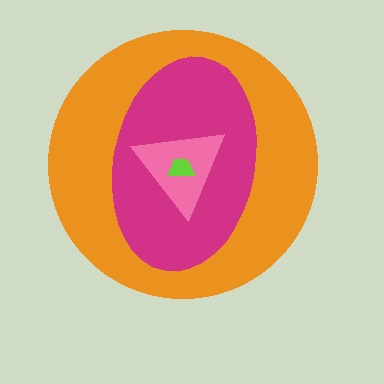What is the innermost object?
The lime trapezoid.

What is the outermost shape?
The orange circle.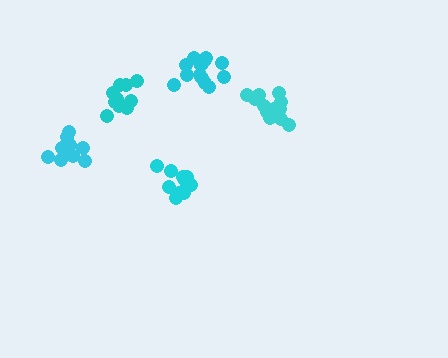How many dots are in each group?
Group 1: 13 dots, Group 2: 15 dots, Group 3: 11 dots, Group 4: 12 dots, Group 5: 10 dots (61 total).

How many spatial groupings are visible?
There are 5 spatial groupings.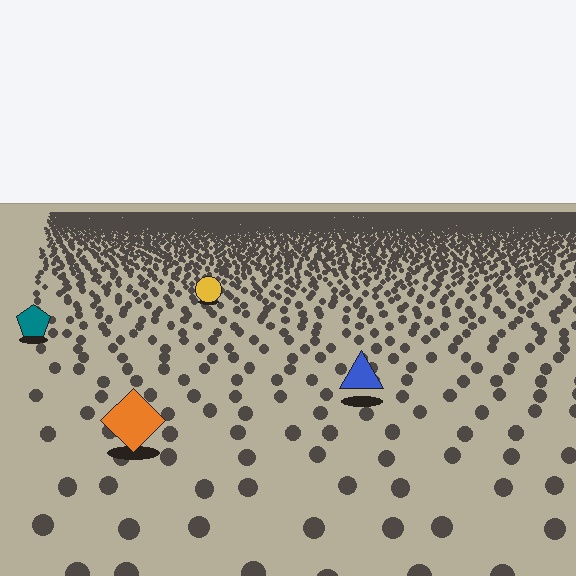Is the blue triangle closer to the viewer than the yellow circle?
Yes. The blue triangle is closer — you can tell from the texture gradient: the ground texture is coarser near it.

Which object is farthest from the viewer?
The yellow circle is farthest from the viewer. It appears smaller and the ground texture around it is denser.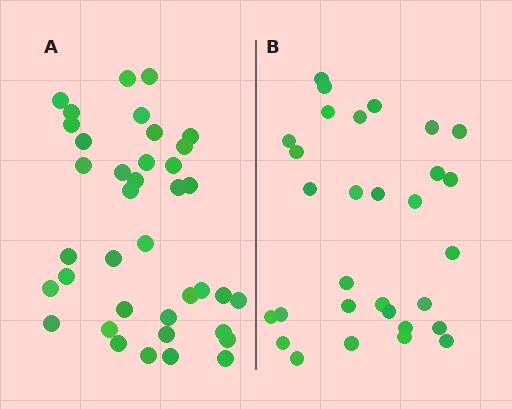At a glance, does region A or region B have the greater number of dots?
Region A (the left region) has more dots.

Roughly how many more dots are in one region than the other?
Region A has roughly 8 or so more dots than region B.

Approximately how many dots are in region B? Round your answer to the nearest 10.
About 30 dots.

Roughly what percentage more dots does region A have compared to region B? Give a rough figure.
About 25% more.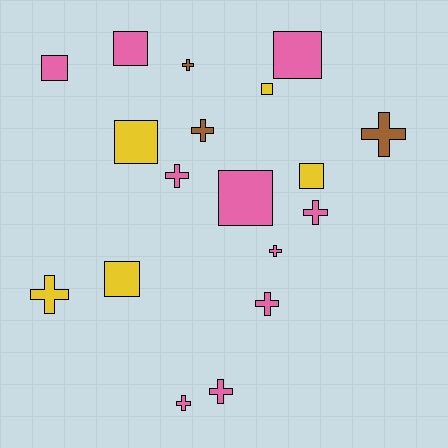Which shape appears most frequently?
Cross, with 10 objects.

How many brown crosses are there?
There are 3 brown crosses.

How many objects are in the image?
There are 18 objects.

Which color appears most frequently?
Pink, with 10 objects.